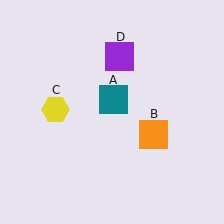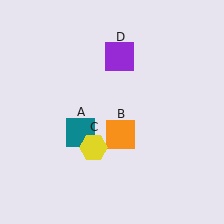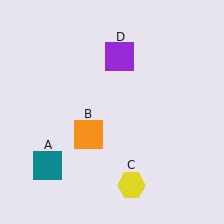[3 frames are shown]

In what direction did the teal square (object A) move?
The teal square (object A) moved down and to the left.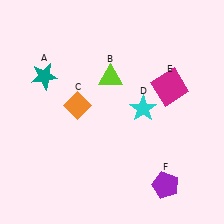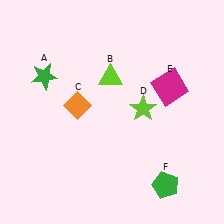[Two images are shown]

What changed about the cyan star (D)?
In Image 1, D is cyan. In Image 2, it changed to lime.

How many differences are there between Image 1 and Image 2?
There are 3 differences between the two images.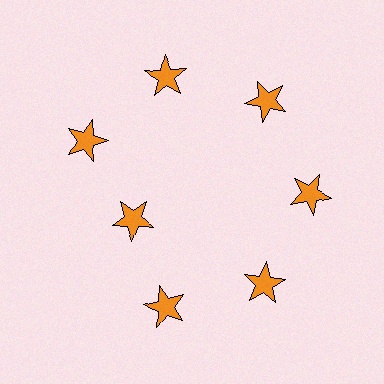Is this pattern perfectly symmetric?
No. The 7 orange stars are arranged in a ring, but one element near the 8 o'clock position is pulled inward toward the center, breaking the 7-fold rotational symmetry.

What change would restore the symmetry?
The symmetry would be restored by moving it outward, back onto the ring so that all 7 stars sit at equal angles and equal distance from the center.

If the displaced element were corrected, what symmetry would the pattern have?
It would have 7-fold rotational symmetry — the pattern would map onto itself every 51 degrees.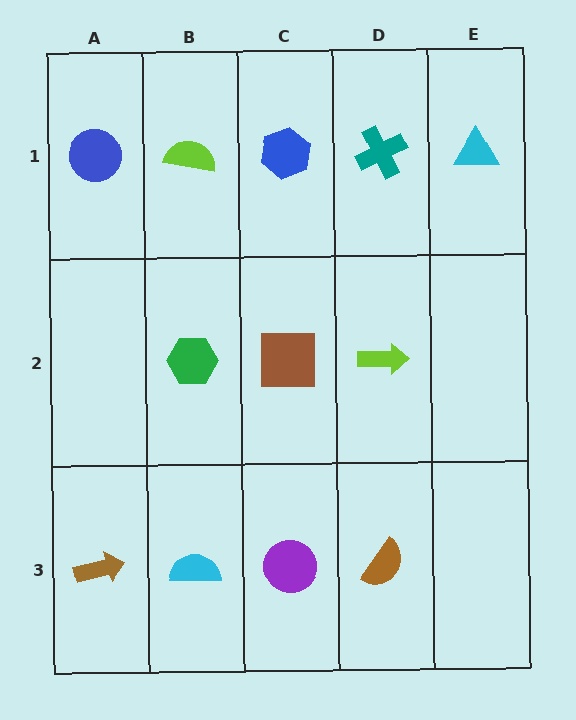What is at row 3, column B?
A cyan semicircle.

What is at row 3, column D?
A brown semicircle.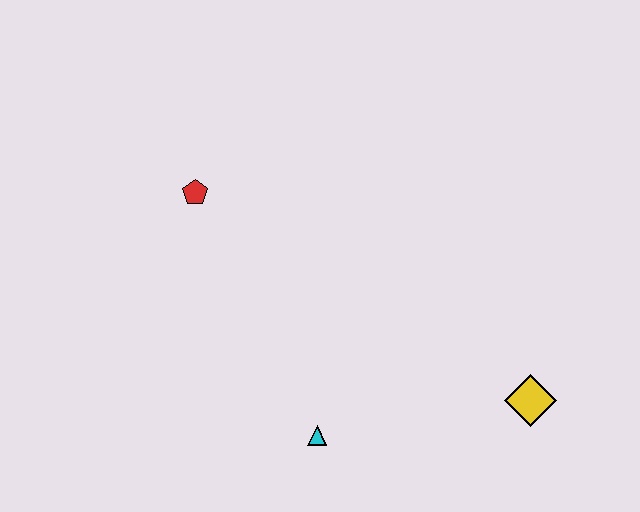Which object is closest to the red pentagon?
The cyan triangle is closest to the red pentagon.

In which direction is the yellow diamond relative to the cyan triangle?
The yellow diamond is to the right of the cyan triangle.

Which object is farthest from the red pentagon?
The yellow diamond is farthest from the red pentagon.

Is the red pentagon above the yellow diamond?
Yes